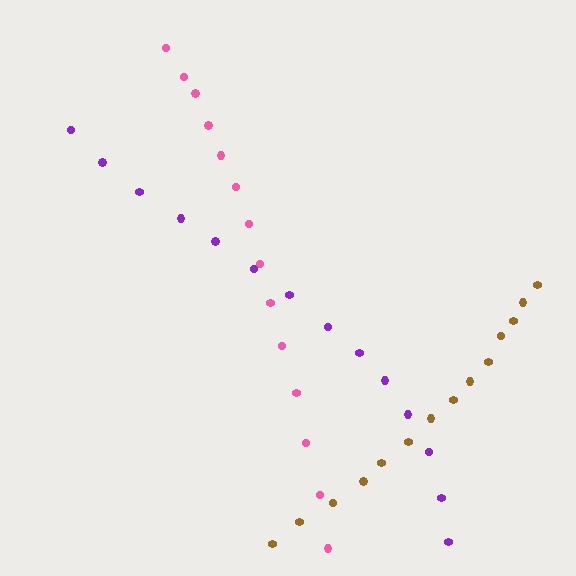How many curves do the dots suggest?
There are 3 distinct paths.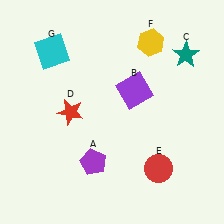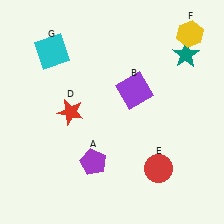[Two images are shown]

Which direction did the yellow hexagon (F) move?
The yellow hexagon (F) moved right.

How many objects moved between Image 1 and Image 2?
1 object moved between the two images.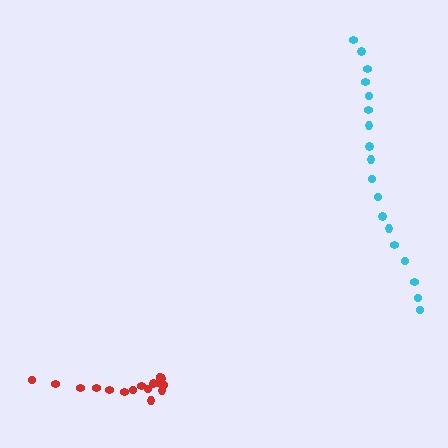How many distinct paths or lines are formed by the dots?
There are 2 distinct paths.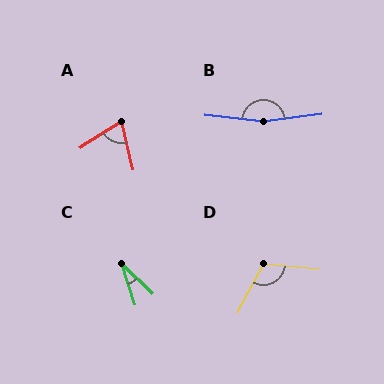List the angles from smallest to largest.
C (27°), A (71°), D (112°), B (167°).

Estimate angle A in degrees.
Approximately 71 degrees.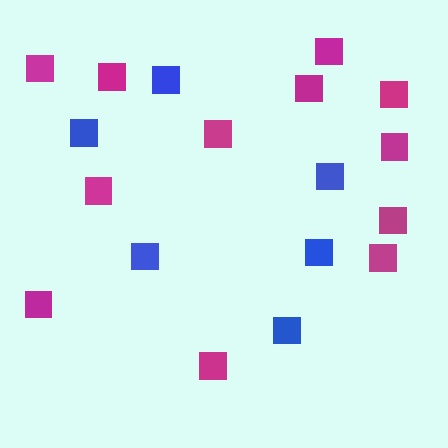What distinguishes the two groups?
There are 2 groups: one group of blue squares (6) and one group of magenta squares (12).